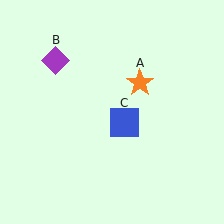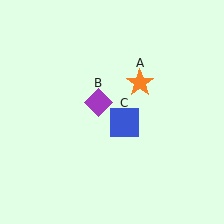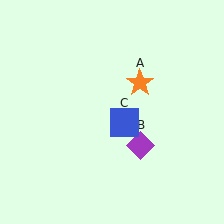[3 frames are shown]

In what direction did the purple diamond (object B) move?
The purple diamond (object B) moved down and to the right.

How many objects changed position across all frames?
1 object changed position: purple diamond (object B).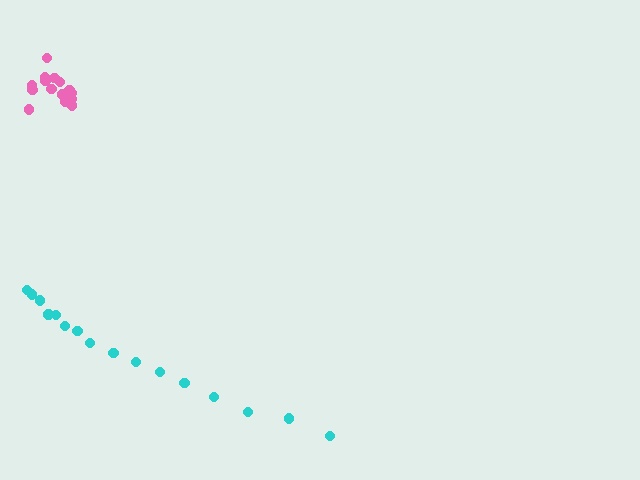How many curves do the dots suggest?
There are 2 distinct paths.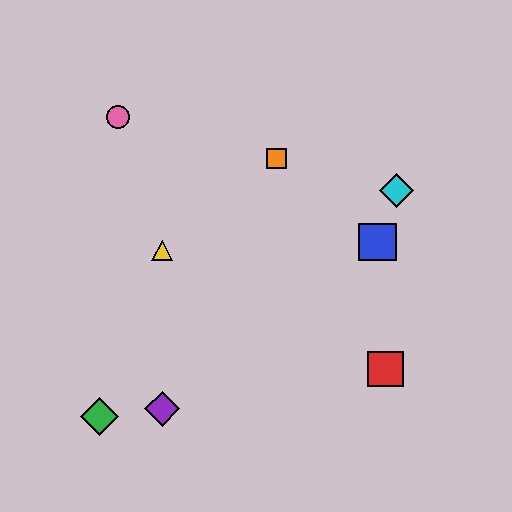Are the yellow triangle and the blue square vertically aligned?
No, the yellow triangle is at x≈162 and the blue square is at x≈377.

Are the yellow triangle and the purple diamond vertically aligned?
Yes, both are at x≈162.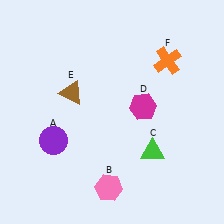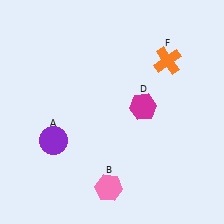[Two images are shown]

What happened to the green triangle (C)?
The green triangle (C) was removed in Image 2. It was in the bottom-right area of Image 1.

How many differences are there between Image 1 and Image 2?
There are 2 differences between the two images.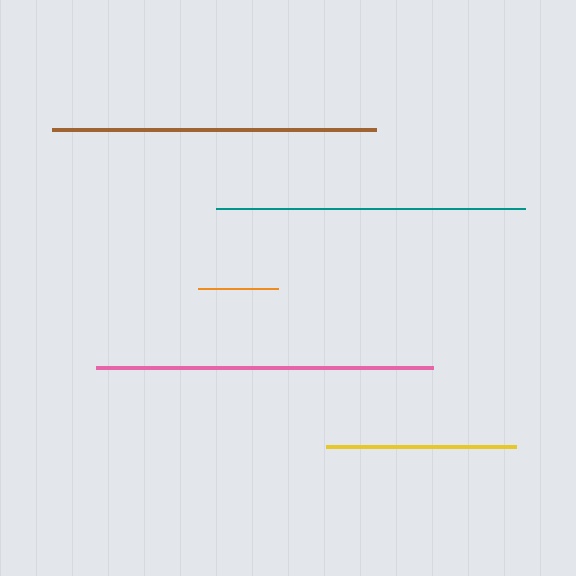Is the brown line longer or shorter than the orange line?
The brown line is longer than the orange line.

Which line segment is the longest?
The pink line is the longest at approximately 337 pixels.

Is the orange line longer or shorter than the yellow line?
The yellow line is longer than the orange line.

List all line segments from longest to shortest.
From longest to shortest: pink, brown, teal, yellow, orange.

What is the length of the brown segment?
The brown segment is approximately 324 pixels long.